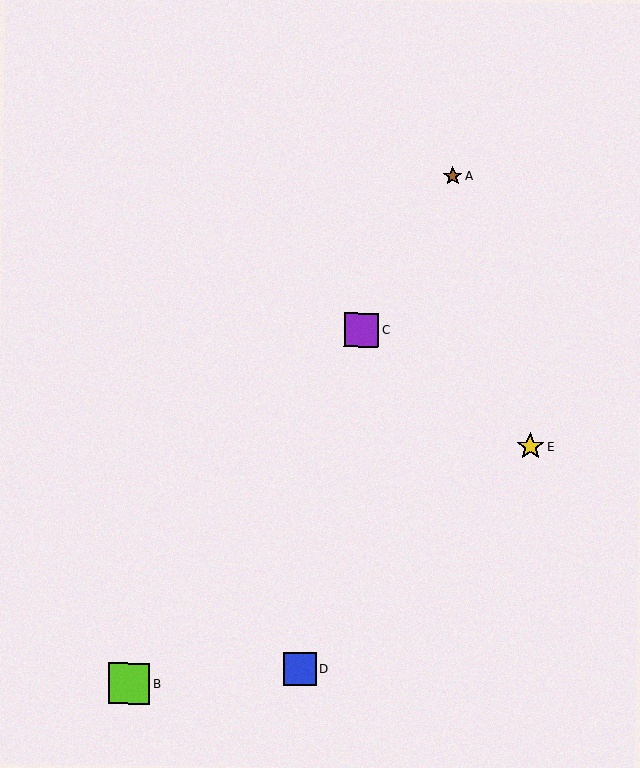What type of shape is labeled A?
Shape A is a brown star.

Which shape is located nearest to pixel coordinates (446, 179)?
The brown star (labeled A) at (453, 176) is nearest to that location.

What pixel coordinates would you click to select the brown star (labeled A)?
Click at (453, 176) to select the brown star A.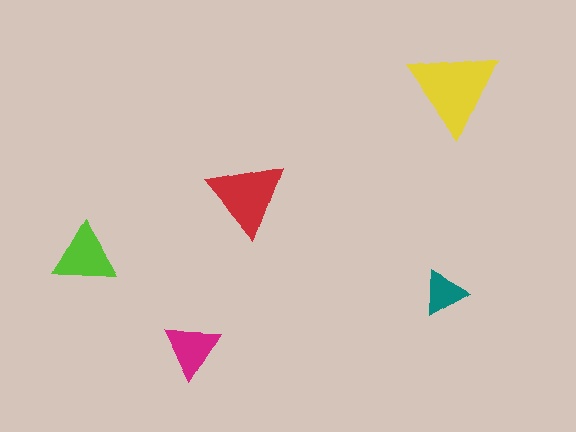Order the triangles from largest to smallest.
the yellow one, the red one, the lime one, the magenta one, the teal one.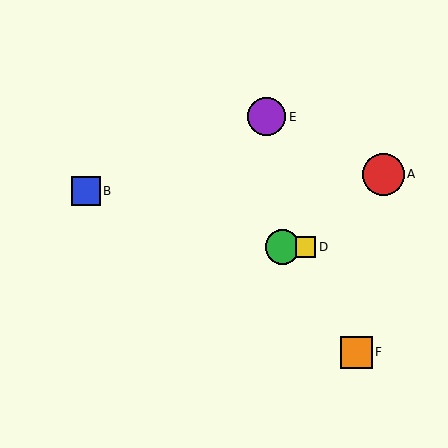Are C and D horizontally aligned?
Yes, both are at y≈247.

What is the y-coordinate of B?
Object B is at y≈191.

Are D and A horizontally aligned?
No, D is at y≈247 and A is at y≈174.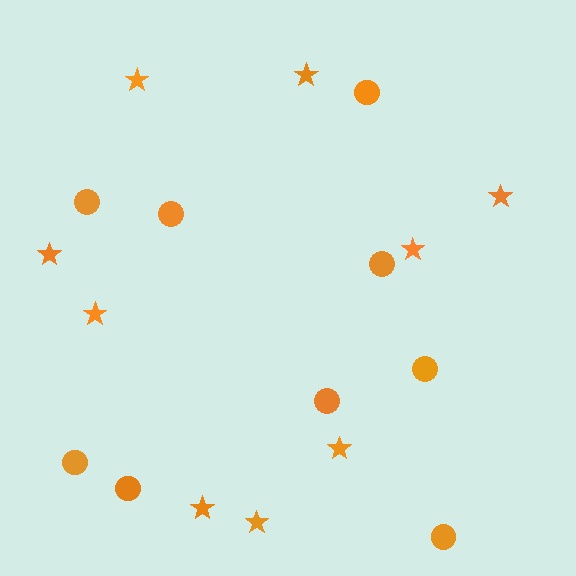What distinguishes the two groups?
There are 2 groups: one group of circles (9) and one group of stars (9).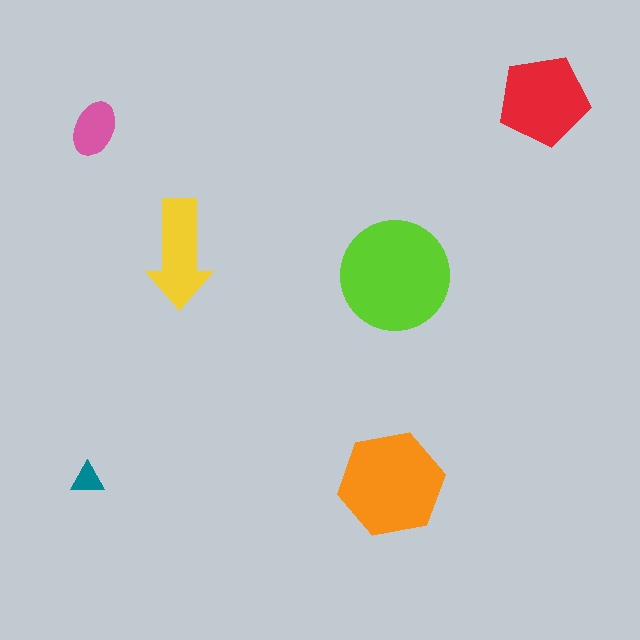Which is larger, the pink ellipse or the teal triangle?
The pink ellipse.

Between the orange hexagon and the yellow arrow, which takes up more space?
The orange hexagon.